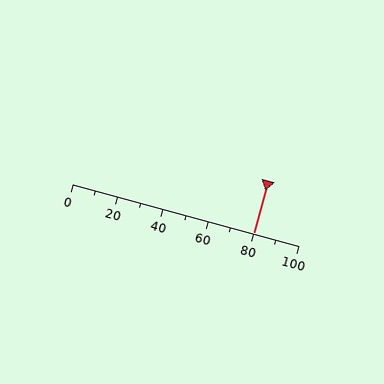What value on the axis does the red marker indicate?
The marker indicates approximately 80.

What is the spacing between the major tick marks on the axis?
The major ticks are spaced 20 apart.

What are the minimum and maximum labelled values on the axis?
The axis runs from 0 to 100.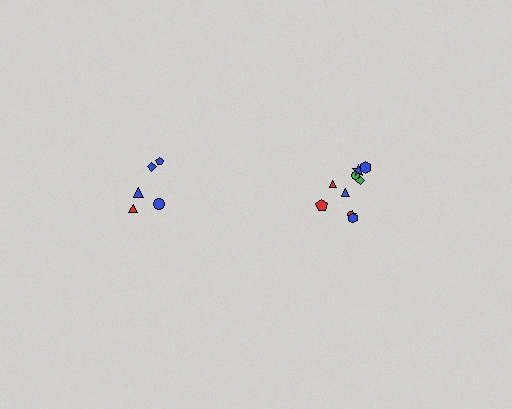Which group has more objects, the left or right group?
The right group.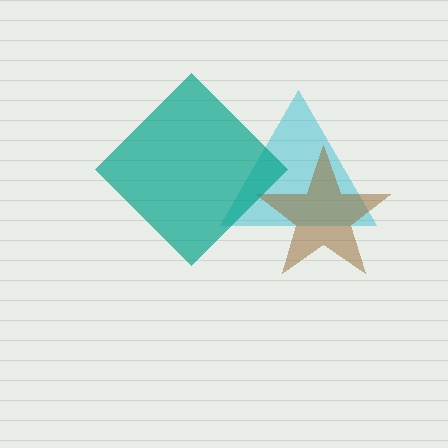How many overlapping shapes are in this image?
There are 3 overlapping shapes in the image.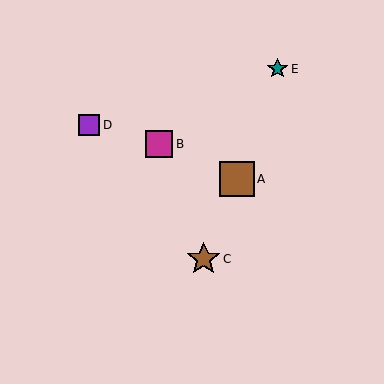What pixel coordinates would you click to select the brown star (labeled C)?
Click at (204, 259) to select the brown star C.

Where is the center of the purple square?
The center of the purple square is at (89, 125).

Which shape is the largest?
The brown square (labeled A) is the largest.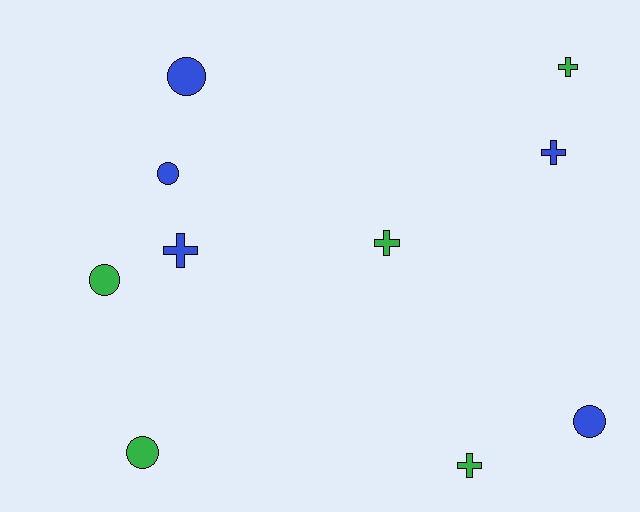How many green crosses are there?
There are 3 green crosses.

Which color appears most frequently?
Blue, with 5 objects.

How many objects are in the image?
There are 10 objects.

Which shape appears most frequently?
Circle, with 5 objects.